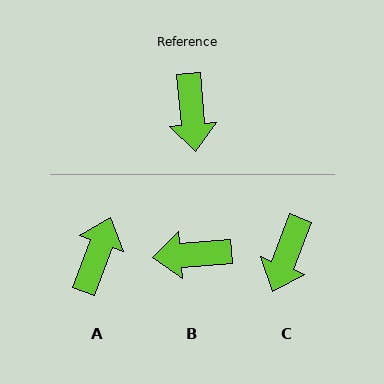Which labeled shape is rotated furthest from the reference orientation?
A, about 154 degrees away.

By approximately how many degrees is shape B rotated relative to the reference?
Approximately 91 degrees clockwise.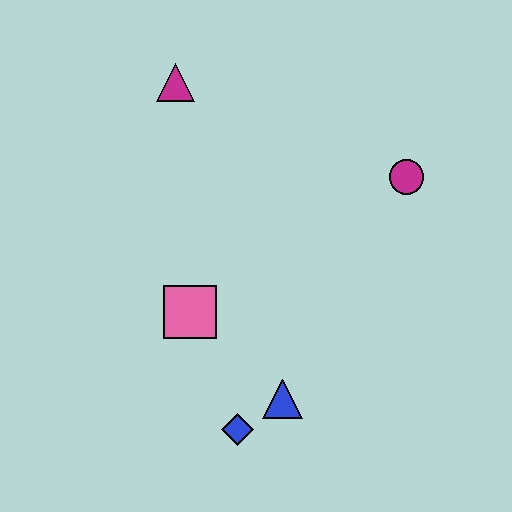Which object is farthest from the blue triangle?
The magenta triangle is farthest from the blue triangle.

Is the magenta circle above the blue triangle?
Yes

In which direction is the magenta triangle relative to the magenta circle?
The magenta triangle is to the left of the magenta circle.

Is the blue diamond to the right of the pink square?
Yes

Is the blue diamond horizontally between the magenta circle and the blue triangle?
No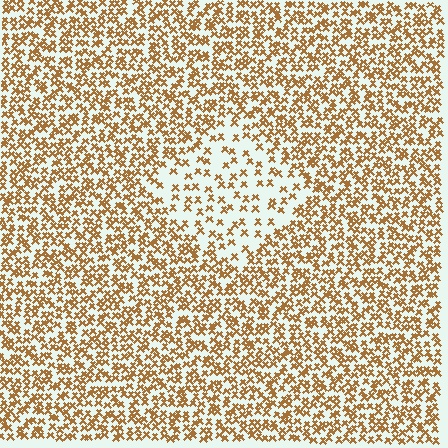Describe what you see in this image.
The image contains small brown elements arranged at two different densities. A diamond-shaped region is visible where the elements are less densely packed than the surrounding area.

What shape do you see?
I see a diamond.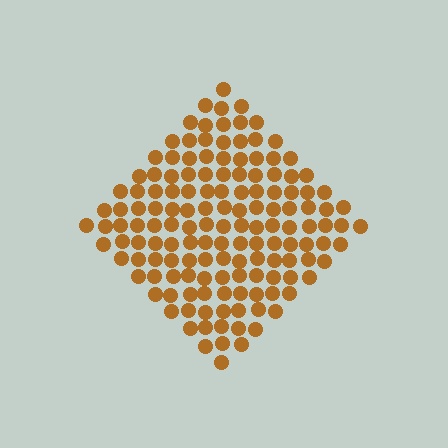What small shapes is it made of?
It is made of small circles.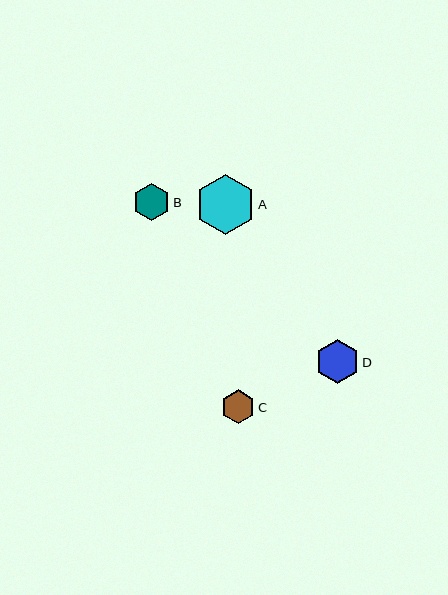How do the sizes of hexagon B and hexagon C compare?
Hexagon B and hexagon C are approximately the same size.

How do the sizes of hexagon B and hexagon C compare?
Hexagon B and hexagon C are approximately the same size.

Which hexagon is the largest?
Hexagon A is the largest with a size of approximately 60 pixels.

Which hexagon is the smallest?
Hexagon C is the smallest with a size of approximately 34 pixels.